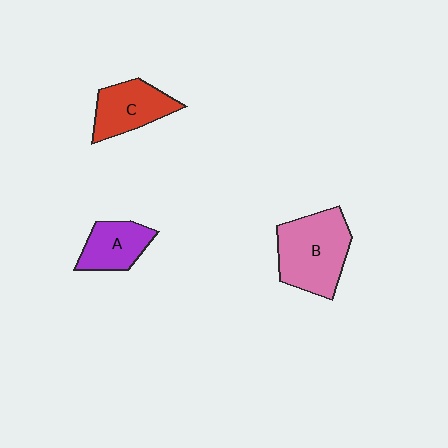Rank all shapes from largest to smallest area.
From largest to smallest: B (pink), C (red), A (purple).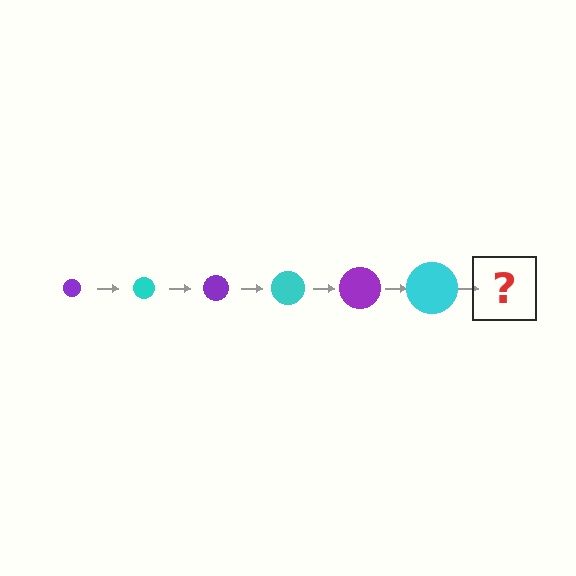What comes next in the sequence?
The next element should be a purple circle, larger than the previous one.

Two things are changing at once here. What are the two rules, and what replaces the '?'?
The two rules are that the circle grows larger each step and the color cycles through purple and cyan. The '?' should be a purple circle, larger than the previous one.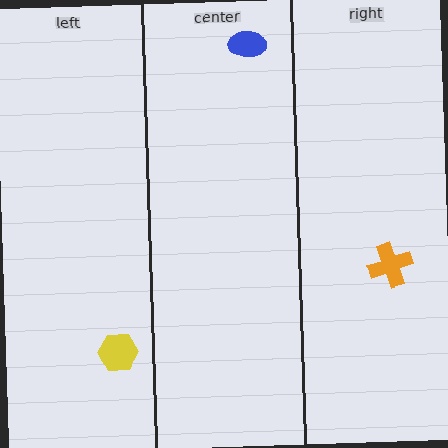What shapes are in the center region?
The blue ellipse.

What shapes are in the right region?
The orange cross.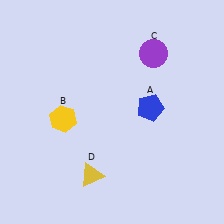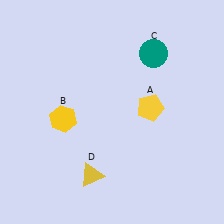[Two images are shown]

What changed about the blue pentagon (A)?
In Image 1, A is blue. In Image 2, it changed to yellow.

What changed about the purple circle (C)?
In Image 1, C is purple. In Image 2, it changed to teal.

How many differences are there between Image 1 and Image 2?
There are 2 differences between the two images.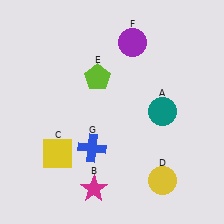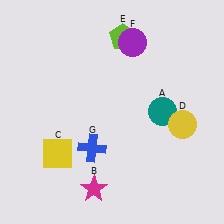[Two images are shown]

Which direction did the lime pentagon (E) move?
The lime pentagon (E) moved up.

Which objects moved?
The objects that moved are: the yellow circle (D), the lime pentagon (E).